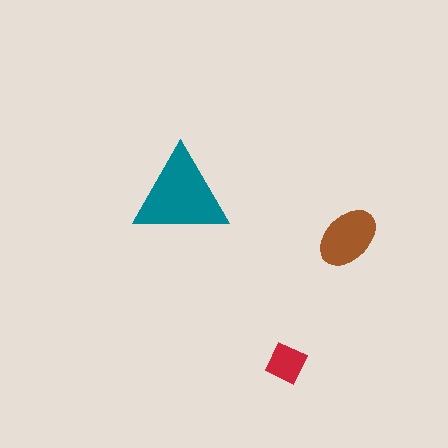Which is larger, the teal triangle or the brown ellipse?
The teal triangle.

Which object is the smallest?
The red square.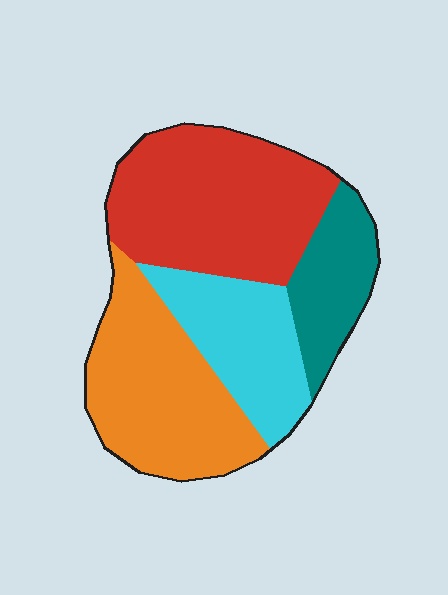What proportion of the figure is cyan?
Cyan covers 20% of the figure.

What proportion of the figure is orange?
Orange takes up between a quarter and a half of the figure.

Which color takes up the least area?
Teal, at roughly 15%.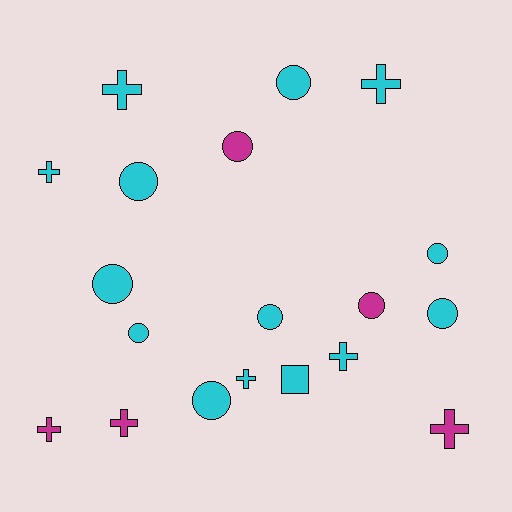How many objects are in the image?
There are 19 objects.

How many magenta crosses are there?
There are 3 magenta crosses.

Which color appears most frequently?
Cyan, with 14 objects.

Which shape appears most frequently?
Circle, with 10 objects.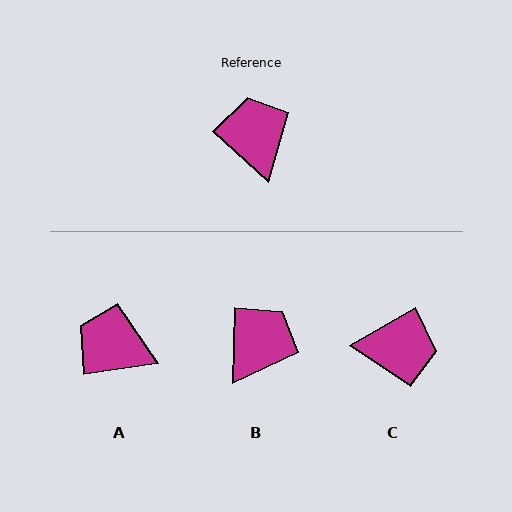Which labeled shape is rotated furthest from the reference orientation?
C, about 108 degrees away.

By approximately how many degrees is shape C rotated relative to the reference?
Approximately 108 degrees clockwise.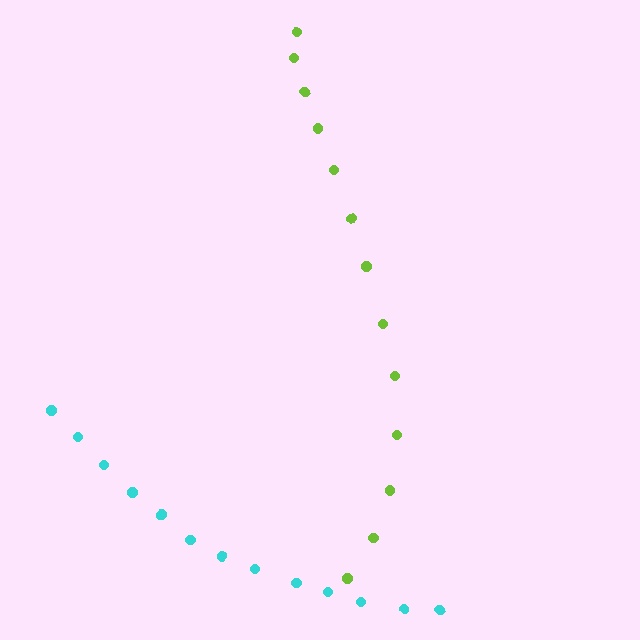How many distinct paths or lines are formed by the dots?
There are 2 distinct paths.